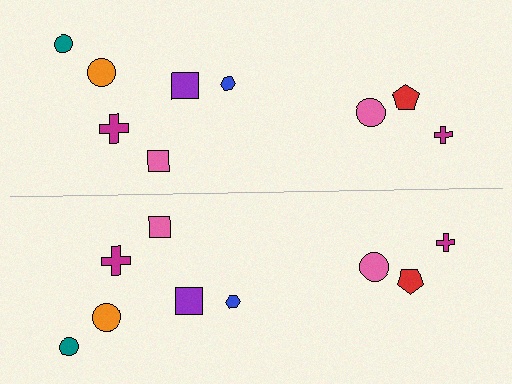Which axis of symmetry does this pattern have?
The pattern has a horizontal axis of symmetry running through the center of the image.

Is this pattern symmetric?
Yes, this pattern has bilateral (reflection) symmetry.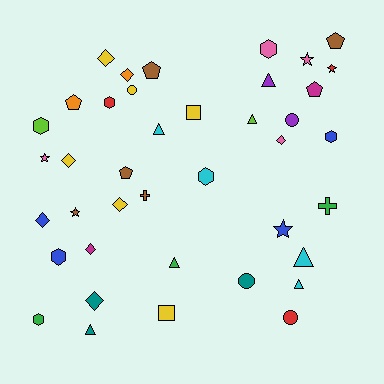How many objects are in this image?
There are 40 objects.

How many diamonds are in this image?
There are 8 diamonds.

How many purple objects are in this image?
There are 2 purple objects.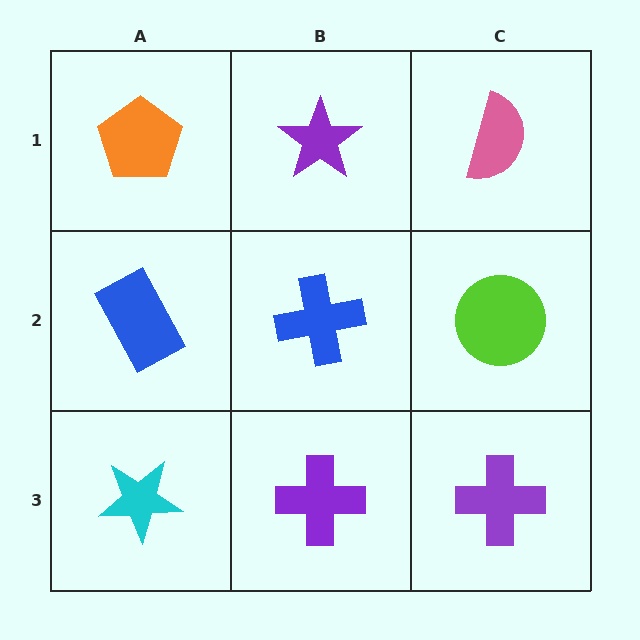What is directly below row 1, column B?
A blue cross.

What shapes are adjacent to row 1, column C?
A lime circle (row 2, column C), a purple star (row 1, column B).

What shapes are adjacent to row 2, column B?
A purple star (row 1, column B), a purple cross (row 3, column B), a blue rectangle (row 2, column A), a lime circle (row 2, column C).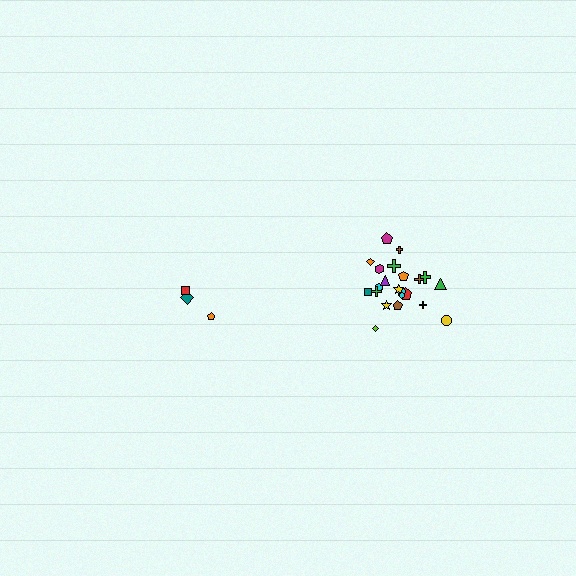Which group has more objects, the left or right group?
The right group.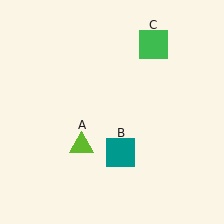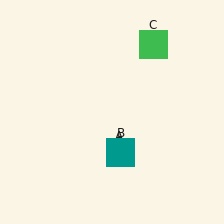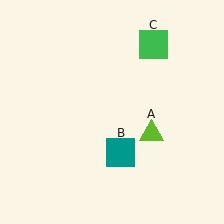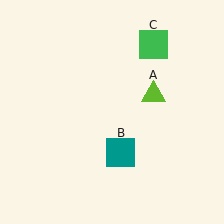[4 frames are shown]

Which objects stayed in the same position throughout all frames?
Teal square (object B) and green square (object C) remained stationary.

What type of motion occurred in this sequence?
The lime triangle (object A) rotated counterclockwise around the center of the scene.